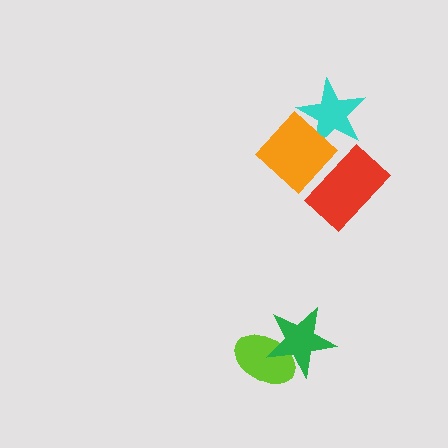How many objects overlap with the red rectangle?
0 objects overlap with the red rectangle.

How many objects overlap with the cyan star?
1 object overlaps with the cyan star.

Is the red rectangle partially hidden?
No, no other shape covers it.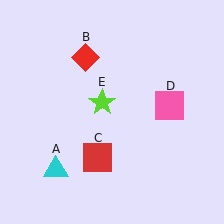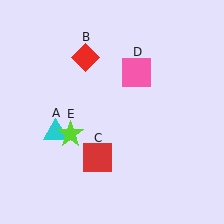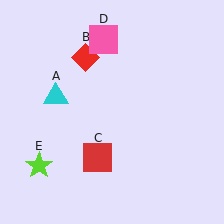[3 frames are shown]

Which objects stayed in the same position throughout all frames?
Red diamond (object B) and red square (object C) remained stationary.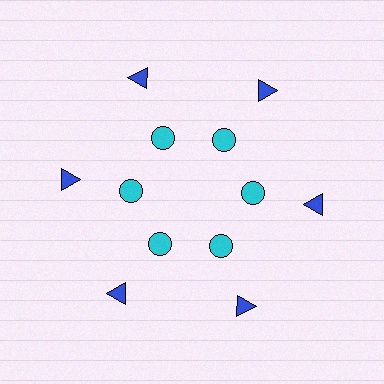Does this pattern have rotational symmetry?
Yes, this pattern has 6-fold rotational symmetry. It looks the same after rotating 60 degrees around the center.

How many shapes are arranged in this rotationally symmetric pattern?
There are 12 shapes, arranged in 6 groups of 2.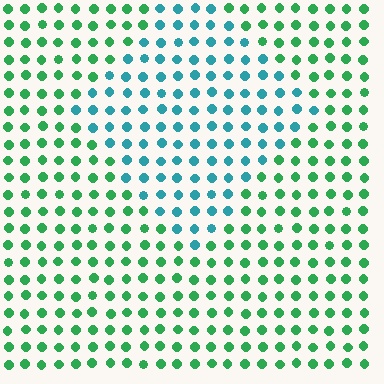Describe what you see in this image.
The image is filled with small green elements in a uniform arrangement. A diamond-shaped region is visible where the elements are tinted to a slightly different hue, forming a subtle color boundary.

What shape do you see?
I see a diamond.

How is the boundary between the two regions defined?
The boundary is defined purely by a slight shift in hue (about 47 degrees). Spacing, size, and orientation are identical on both sides.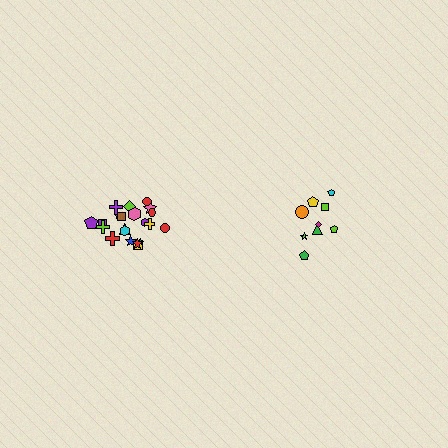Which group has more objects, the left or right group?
The left group.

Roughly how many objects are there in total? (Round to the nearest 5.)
Roughly 30 objects in total.